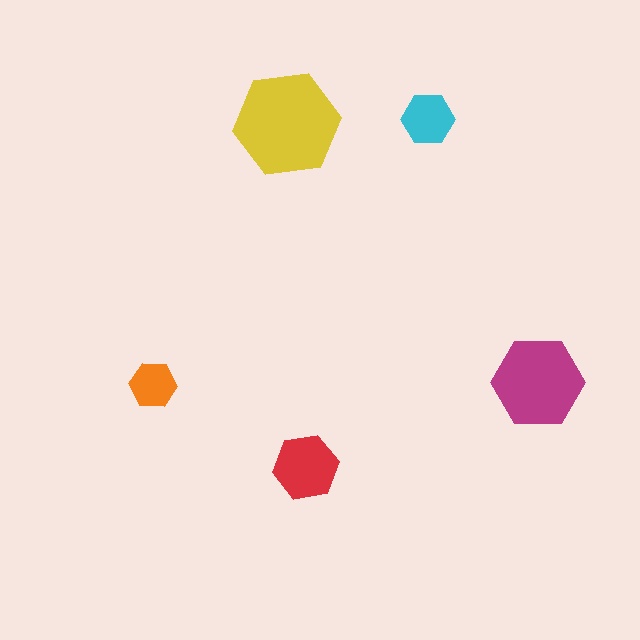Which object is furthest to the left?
The orange hexagon is leftmost.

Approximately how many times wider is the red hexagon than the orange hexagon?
About 1.5 times wider.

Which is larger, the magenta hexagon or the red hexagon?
The magenta one.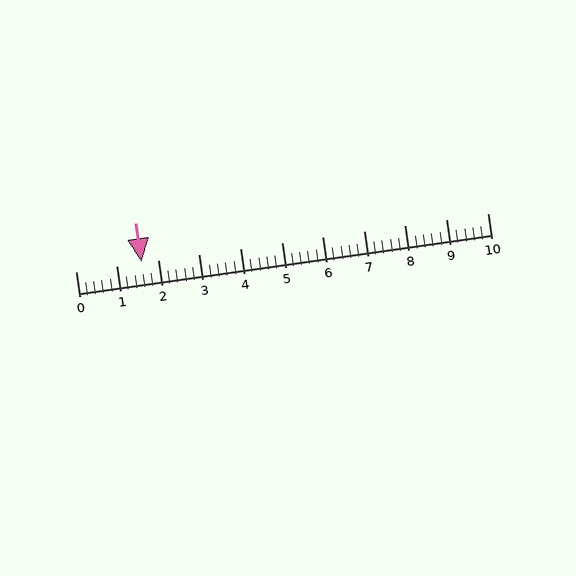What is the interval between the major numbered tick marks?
The major tick marks are spaced 1 units apart.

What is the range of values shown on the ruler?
The ruler shows values from 0 to 10.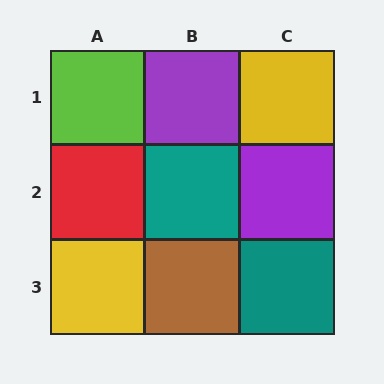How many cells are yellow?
2 cells are yellow.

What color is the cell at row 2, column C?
Purple.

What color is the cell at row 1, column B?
Purple.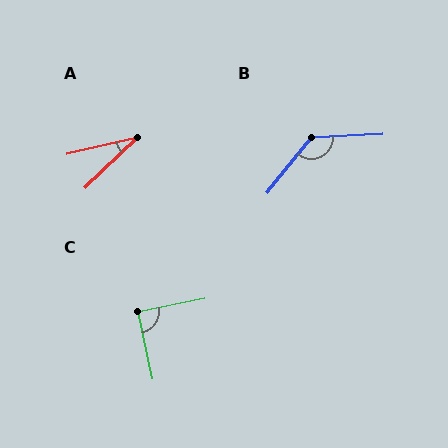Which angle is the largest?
B, at approximately 132 degrees.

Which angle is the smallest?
A, at approximately 31 degrees.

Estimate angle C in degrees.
Approximately 89 degrees.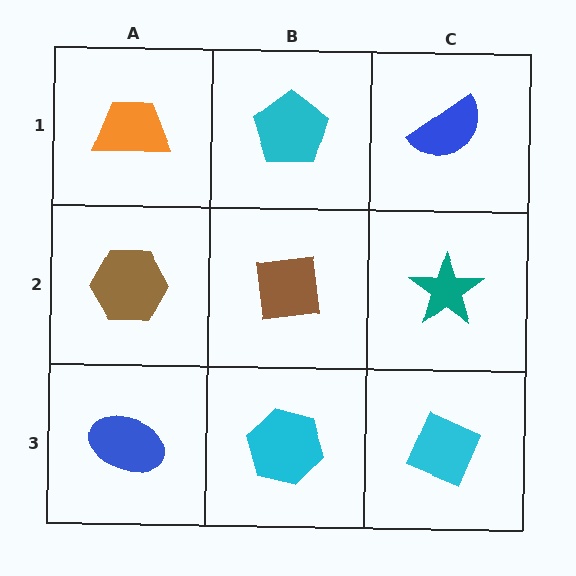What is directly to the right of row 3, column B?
A cyan diamond.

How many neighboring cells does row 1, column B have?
3.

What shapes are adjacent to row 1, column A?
A brown hexagon (row 2, column A), a cyan pentagon (row 1, column B).